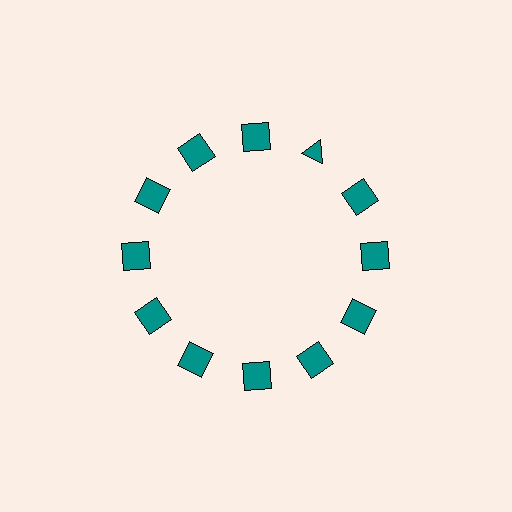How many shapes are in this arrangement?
There are 12 shapes arranged in a ring pattern.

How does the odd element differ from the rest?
It has a different shape: triangle instead of square.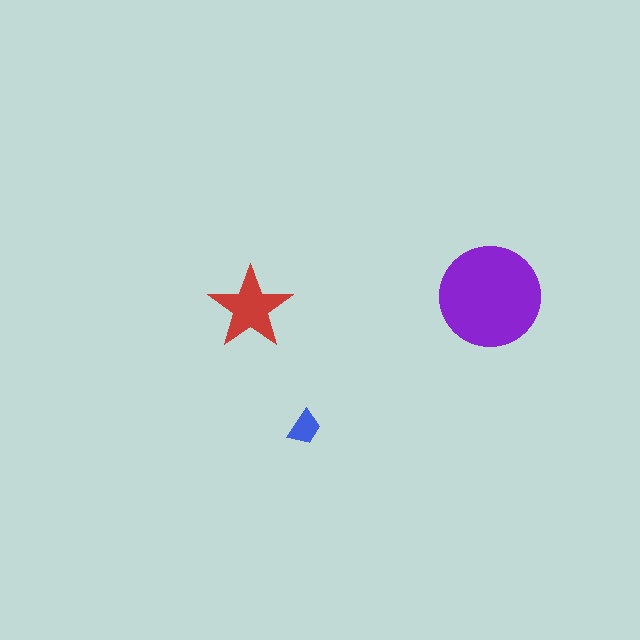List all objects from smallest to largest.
The blue trapezoid, the red star, the purple circle.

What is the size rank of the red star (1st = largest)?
2nd.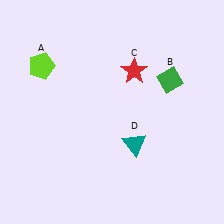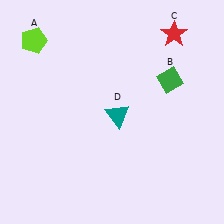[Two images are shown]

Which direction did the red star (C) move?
The red star (C) moved right.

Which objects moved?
The objects that moved are: the lime pentagon (A), the red star (C), the teal triangle (D).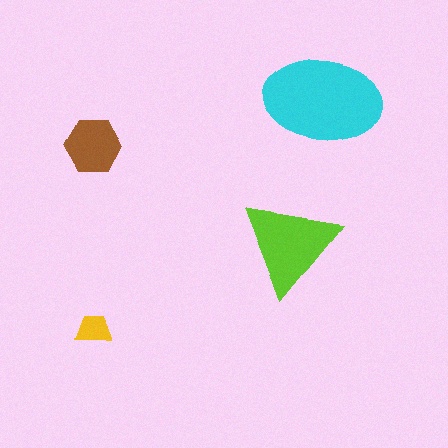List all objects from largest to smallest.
The cyan ellipse, the lime triangle, the brown hexagon, the yellow trapezoid.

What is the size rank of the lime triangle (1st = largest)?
2nd.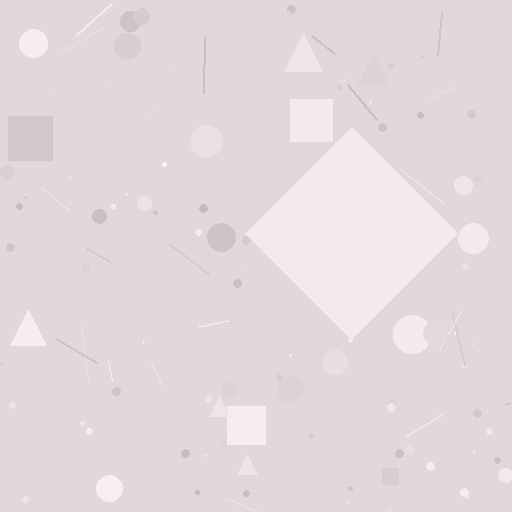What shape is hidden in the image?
A diamond is hidden in the image.